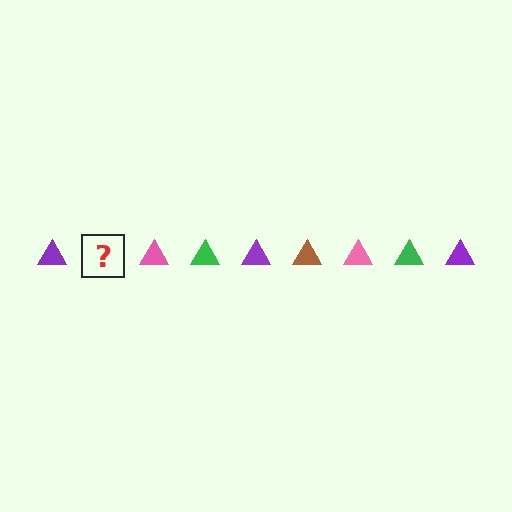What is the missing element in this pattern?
The missing element is a brown triangle.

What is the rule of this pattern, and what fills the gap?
The rule is that the pattern cycles through purple, brown, pink, green triangles. The gap should be filled with a brown triangle.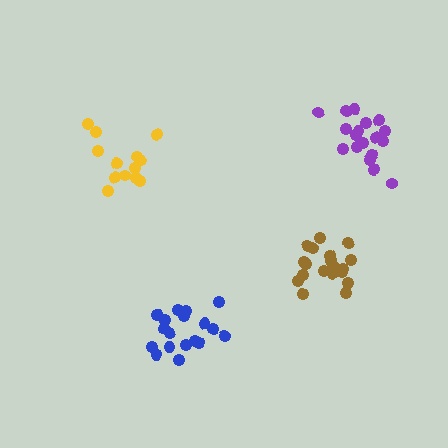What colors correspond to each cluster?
The clusters are colored: brown, yellow, blue, purple.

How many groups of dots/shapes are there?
There are 4 groups.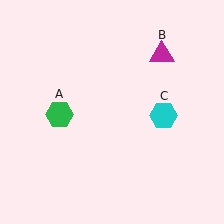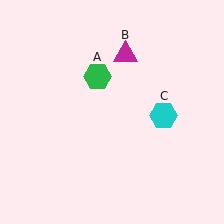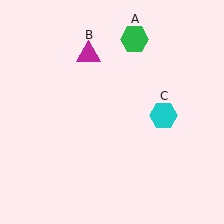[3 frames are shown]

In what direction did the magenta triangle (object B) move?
The magenta triangle (object B) moved left.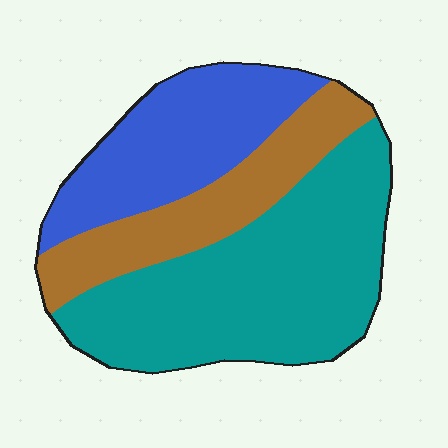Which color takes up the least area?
Brown, at roughly 25%.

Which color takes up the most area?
Teal, at roughly 50%.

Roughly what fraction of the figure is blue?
Blue takes up about one quarter (1/4) of the figure.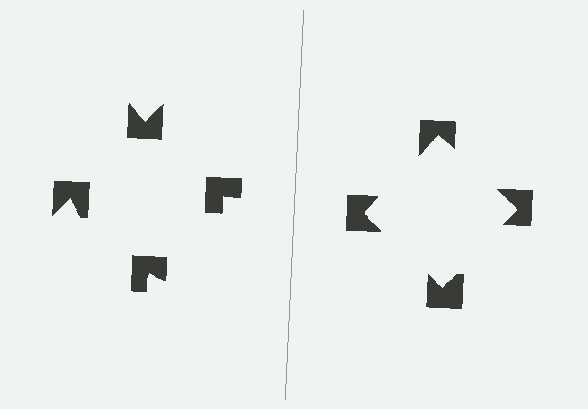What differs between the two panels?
The notched squares are positioned identically on both sides; only the wedge orientations differ. On the right they align to a square; on the left they are misaligned.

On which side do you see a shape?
An illusory square appears on the right side. On the left side the wedge cuts are rotated, so no coherent shape forms.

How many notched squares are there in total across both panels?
8 — 4 on each side.